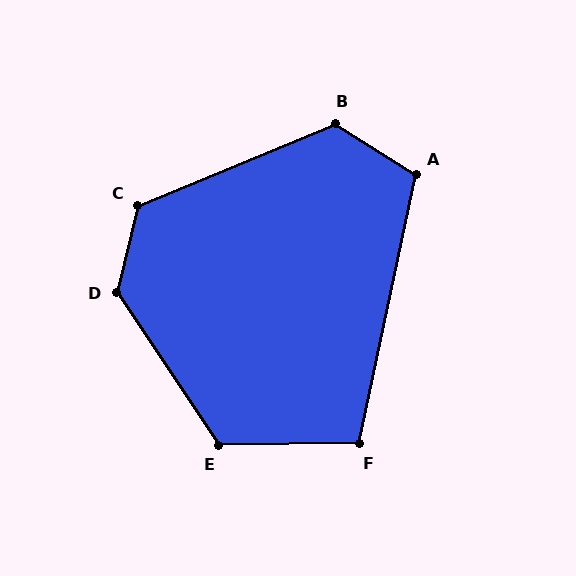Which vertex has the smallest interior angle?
F, at approximately 102 degrees.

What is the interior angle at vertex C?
Approximately 126 degrees (obtuse).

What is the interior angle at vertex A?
Approximately 110 degrees (obtuse).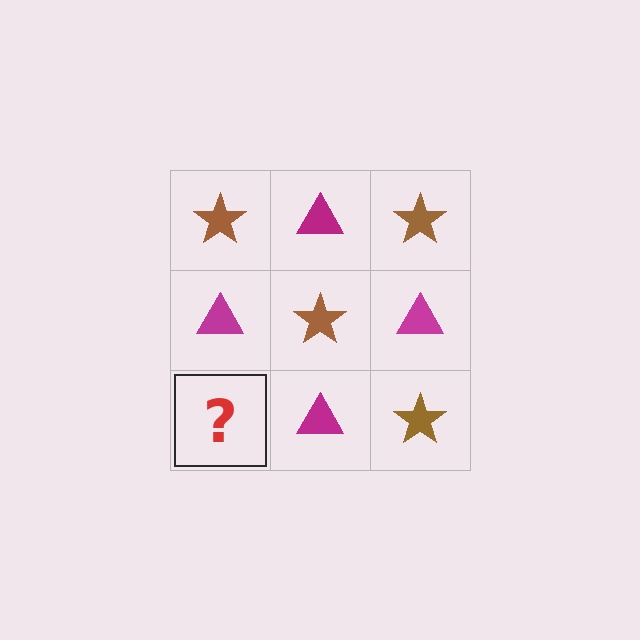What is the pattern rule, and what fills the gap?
The rule is that it alternates brown star and magenta triangle in a checkerboard pattern. The gap should be filled with a brown star.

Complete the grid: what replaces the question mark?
The question mark should be replaced with a brown star.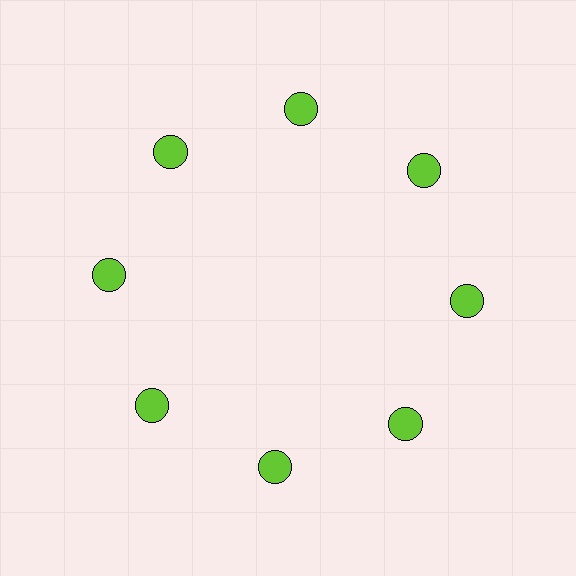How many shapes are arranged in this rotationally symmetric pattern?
There are 8 shapes, arranged in 8 groups of 1.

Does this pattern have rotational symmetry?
Yes, this pattern has 8-fold rotational symmetry. It looks the same after rotating 45 degrees around the center.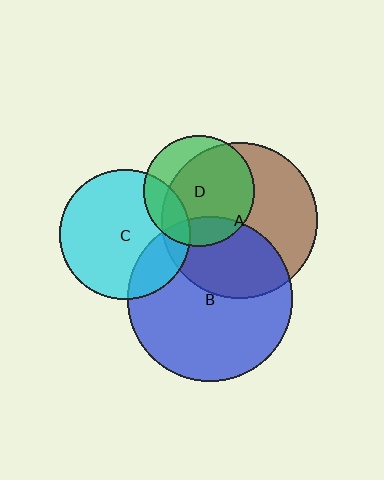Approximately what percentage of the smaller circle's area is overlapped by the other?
Approximately 20%.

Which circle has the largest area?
Circle B (blue).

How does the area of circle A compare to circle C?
Approximately 1.4 times.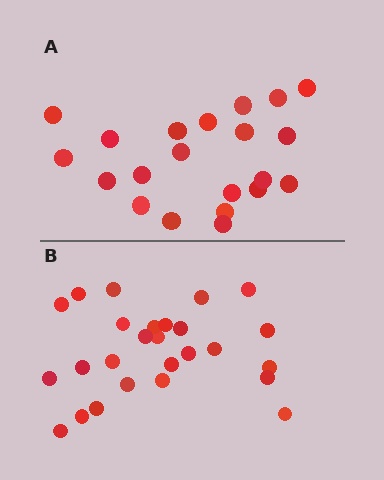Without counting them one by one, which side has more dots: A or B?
Region B (the bottom region) has more dots.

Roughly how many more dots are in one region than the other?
Region B has about 5 more dots than region A.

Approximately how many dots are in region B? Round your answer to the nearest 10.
About 30 dots. (The exact count is 26, which rounds to 30.)